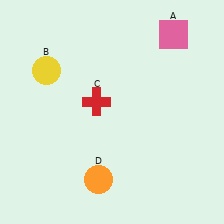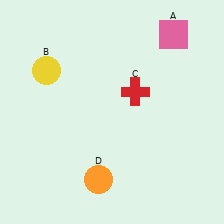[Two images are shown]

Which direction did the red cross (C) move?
The red cross (C) moved right.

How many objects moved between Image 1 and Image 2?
1 object moved between the two images.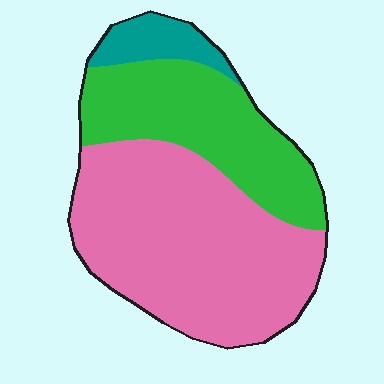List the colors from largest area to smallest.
From largest to smallest: pink, green, teal.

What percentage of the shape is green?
Green takes up about one third (1/3) of the shape.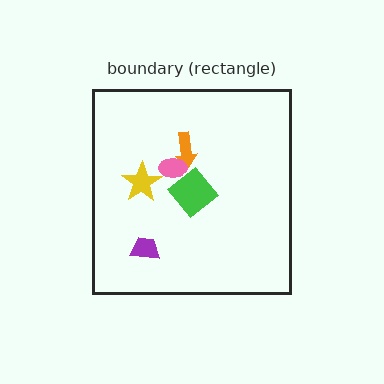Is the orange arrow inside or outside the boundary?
Inside.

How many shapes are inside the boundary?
5 inside, 0 outside.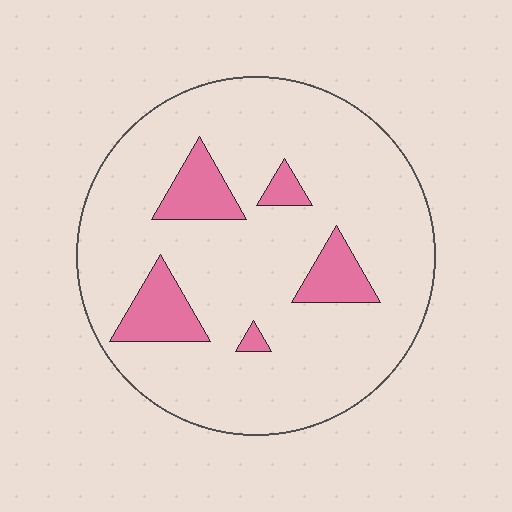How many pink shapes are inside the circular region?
5.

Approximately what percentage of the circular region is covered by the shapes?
Approximately 15%.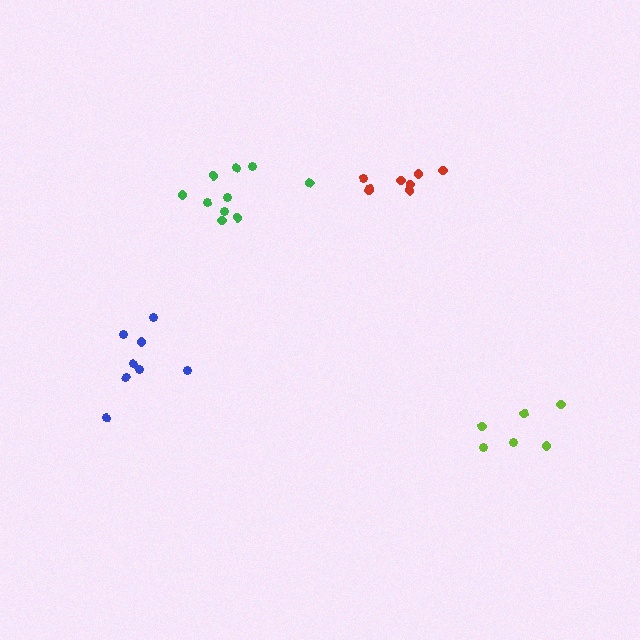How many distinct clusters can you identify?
There are 4 distinct clusters.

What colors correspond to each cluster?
The clusters are colored: red, green, blue, lime.